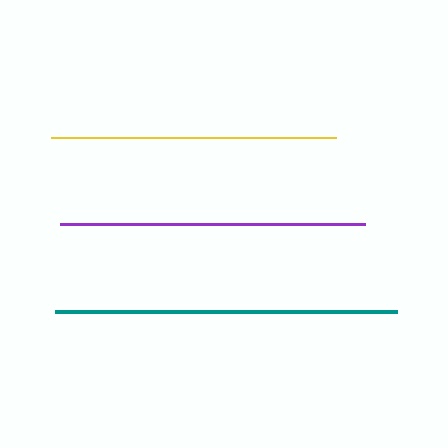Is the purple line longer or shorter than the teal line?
The teal line is longer than the purple line.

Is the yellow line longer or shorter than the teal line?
The teal line is longer than the yellow line.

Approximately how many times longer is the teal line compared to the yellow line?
The teal line is approximately 1.2 times the length of the yellow line.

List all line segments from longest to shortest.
From longest to shortest: teal, purple, yellow.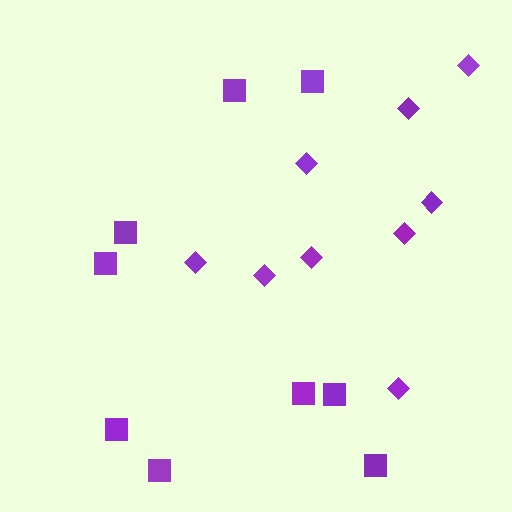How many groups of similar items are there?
There are 2 groups: one group of squares (9) and one group of diamonds (9).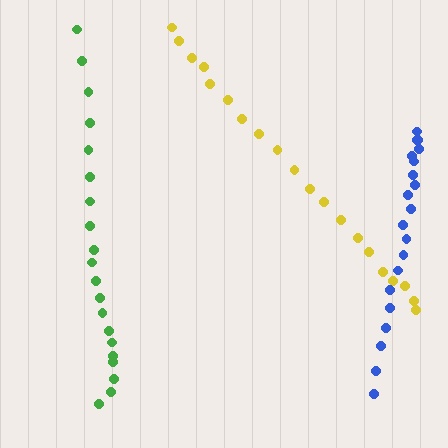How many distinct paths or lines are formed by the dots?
There are 3 distinct paths.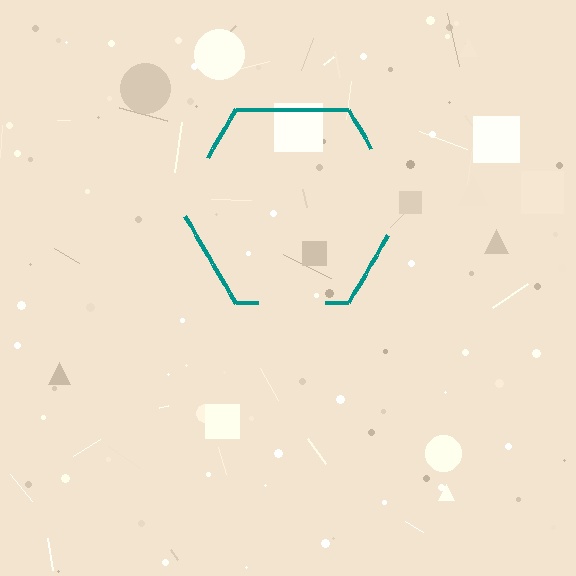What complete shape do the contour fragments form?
The contour fragments form a hexagon.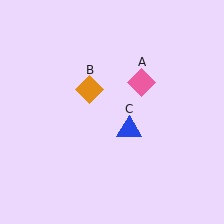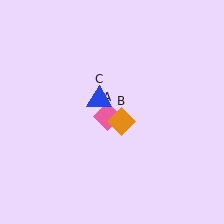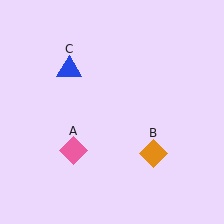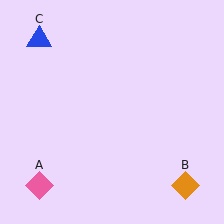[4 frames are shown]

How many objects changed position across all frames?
3 objects changed position: pink diamond (object A), orange diamond (object B), blue triangle (object C).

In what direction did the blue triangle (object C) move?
The blue triangle (object C) moved up and to the left.